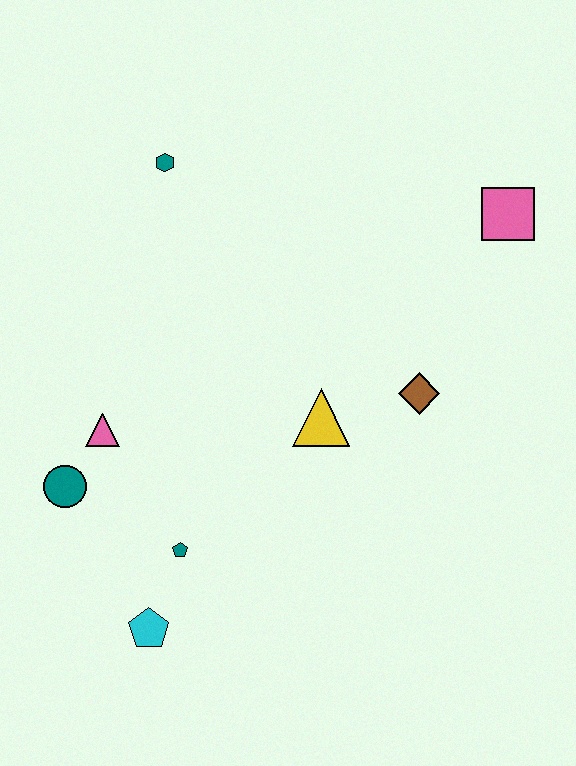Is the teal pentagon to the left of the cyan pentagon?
No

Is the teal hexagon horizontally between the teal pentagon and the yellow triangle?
No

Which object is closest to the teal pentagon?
The cyan pentagon is closest to the teal pentagon.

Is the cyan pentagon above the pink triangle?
No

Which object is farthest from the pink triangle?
The pink square is farthest from the pink triangle.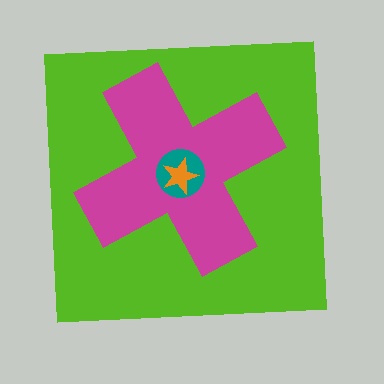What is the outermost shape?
The lime square.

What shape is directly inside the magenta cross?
The teal circle.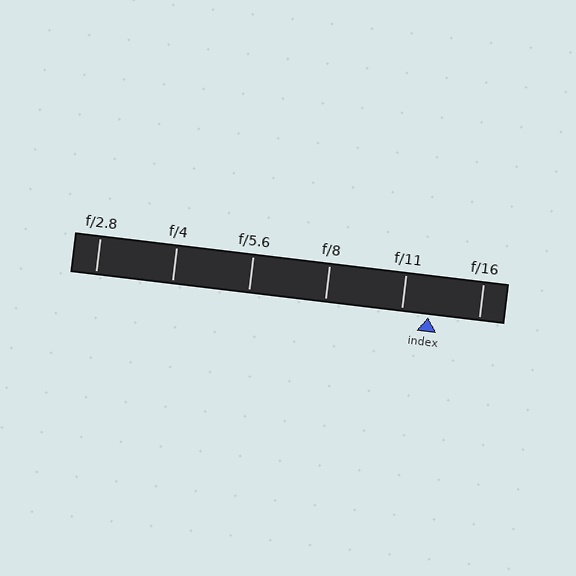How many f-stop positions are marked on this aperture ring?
There are 6 f-stop positions marked.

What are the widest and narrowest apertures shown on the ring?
The widest aperture shown is f/2.8 and the narrowest is f/16.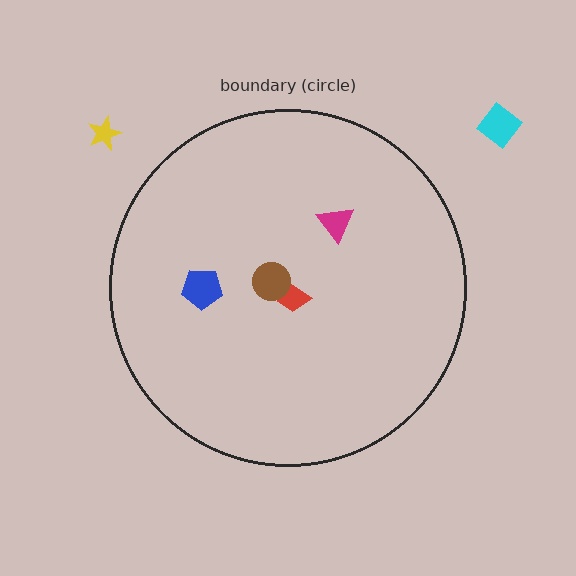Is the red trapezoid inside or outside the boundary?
Inside.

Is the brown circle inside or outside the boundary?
Inside.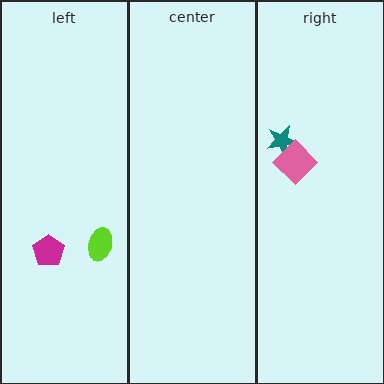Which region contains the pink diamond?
The right region.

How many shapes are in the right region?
2.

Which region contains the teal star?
The right region.